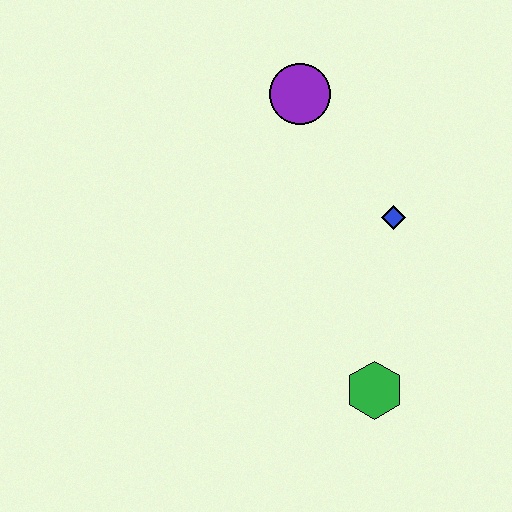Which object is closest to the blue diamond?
The purple circle is closest to the blue diamond.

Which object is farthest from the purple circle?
The green hexagon is farthest from the purple circle.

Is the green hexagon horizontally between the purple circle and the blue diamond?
Yes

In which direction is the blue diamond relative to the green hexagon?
The blue diamond is above the green hexagon.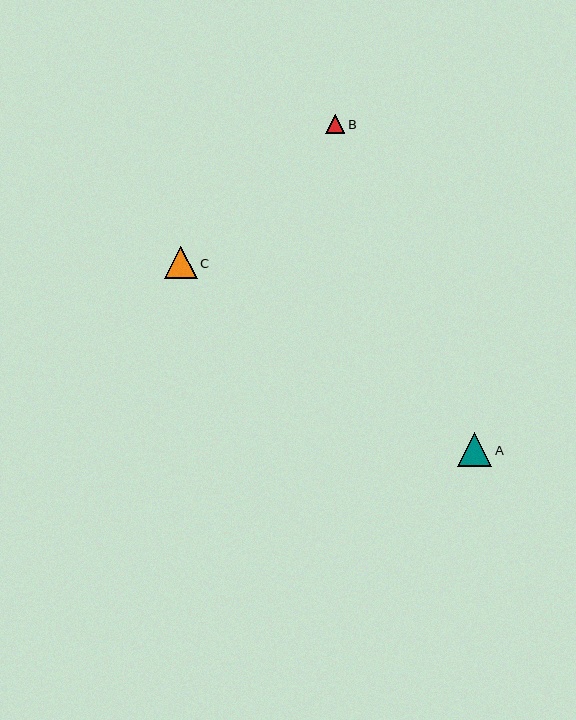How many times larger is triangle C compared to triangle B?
Triangle C is approximately 1.7 times the size of triangle B.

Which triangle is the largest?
Triangle A is the largest with a size of approximately 34 pixels.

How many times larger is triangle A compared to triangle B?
Triangle A is approximately 1.8 times the size of triangle B.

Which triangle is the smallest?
Triangle B is the smallest with a size of approximately 19 pixels.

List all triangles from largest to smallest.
From largest to smallest: A, C, B.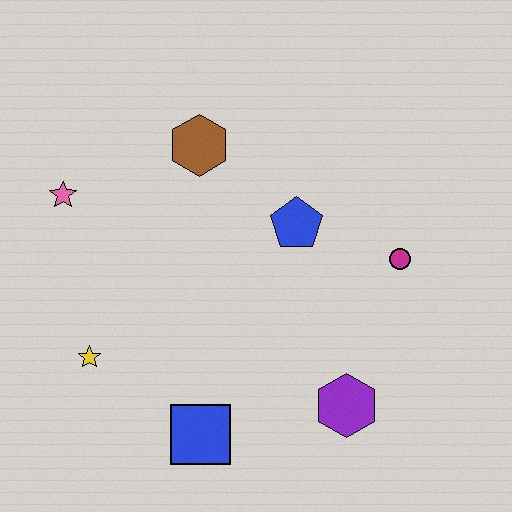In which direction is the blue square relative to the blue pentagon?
The blue square is below the blue pentagon.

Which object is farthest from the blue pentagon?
The yellow star is farthest from the blue pentagon.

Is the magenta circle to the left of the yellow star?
No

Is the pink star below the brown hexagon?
Yes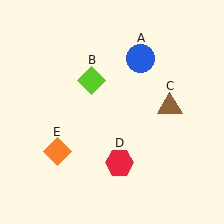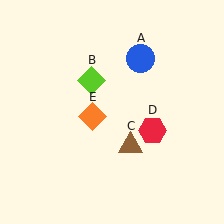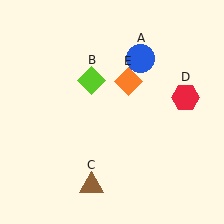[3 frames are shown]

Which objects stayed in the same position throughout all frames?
Blue circle (object A) and lime diamond (object B) remained stationary.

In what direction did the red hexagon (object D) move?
The red hexagon (object D) moved up and to the right.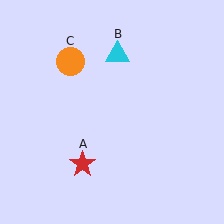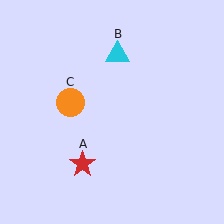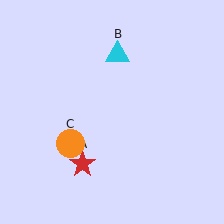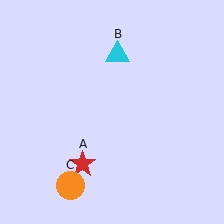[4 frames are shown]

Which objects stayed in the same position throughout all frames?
Red star (object A) and cyan triangle (object B) remained stationary.